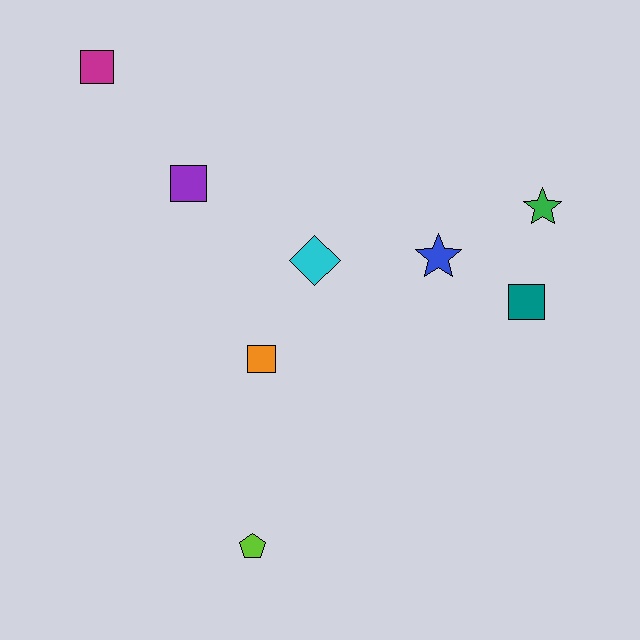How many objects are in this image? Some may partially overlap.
There are 8 objects.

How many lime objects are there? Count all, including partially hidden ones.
There is 1 lime object.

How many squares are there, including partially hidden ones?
There are 4 squares.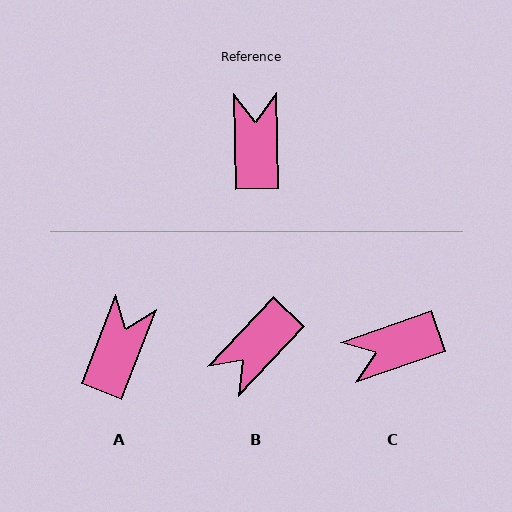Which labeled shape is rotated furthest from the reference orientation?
B, about 136 degrees away.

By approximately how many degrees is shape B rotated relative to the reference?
Approximately 136 degrees counter-clockwise.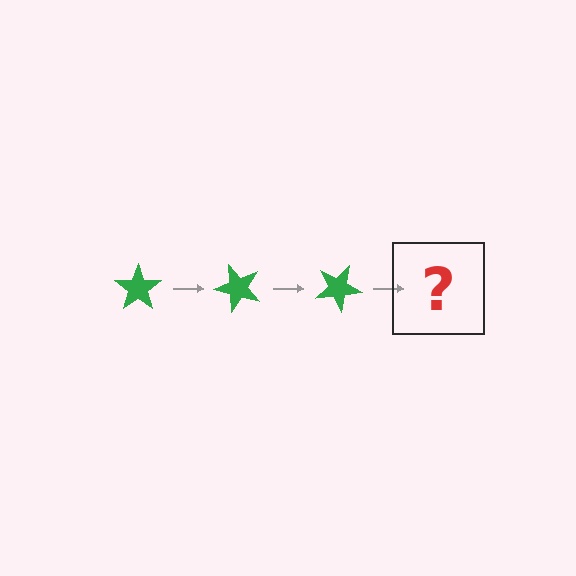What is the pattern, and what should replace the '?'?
The pattern is that the star rotates 50 degrees each step. The '?' should be a green star rotated 150 degrees.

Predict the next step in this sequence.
The next step is a green star rotated 150 degrees.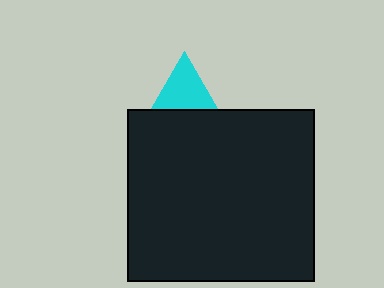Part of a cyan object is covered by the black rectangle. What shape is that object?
It is a triangle.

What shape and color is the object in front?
The object in front is a black rectangle.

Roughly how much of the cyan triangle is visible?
A small part of it is visible (roughly 35%).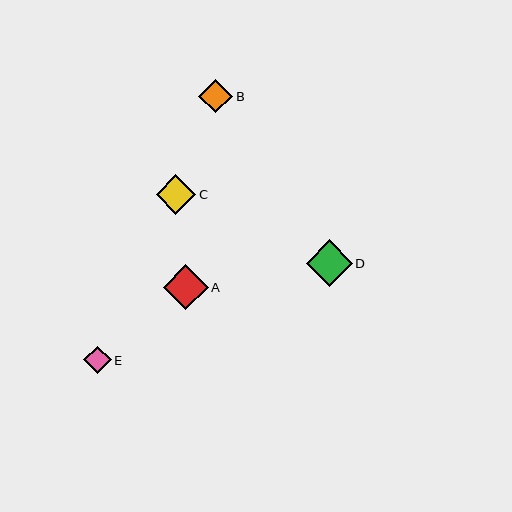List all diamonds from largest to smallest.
From largest to smallest: D, A, C, B, E.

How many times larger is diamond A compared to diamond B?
Diamond A is approximately 1.3 times the size of diamond B.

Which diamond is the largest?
Diamond D is the largest with a size of approximately 46 pixels.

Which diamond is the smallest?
Diamond E is the smallest with a size of approximately 28 pixels.